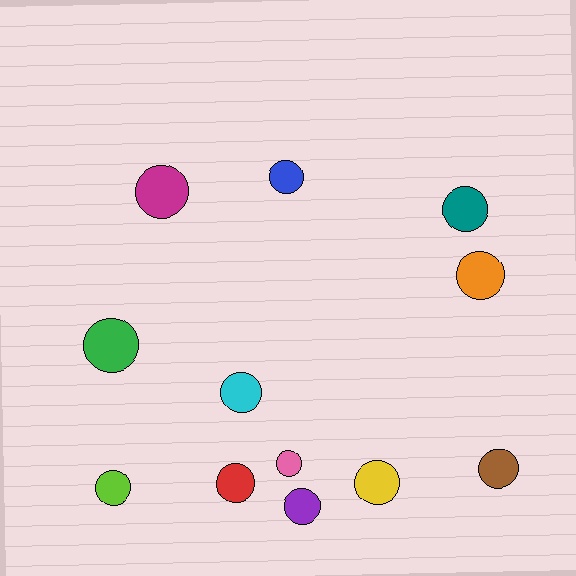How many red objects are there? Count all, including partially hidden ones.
There is 1 red object.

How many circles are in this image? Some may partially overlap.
There are 12 circles.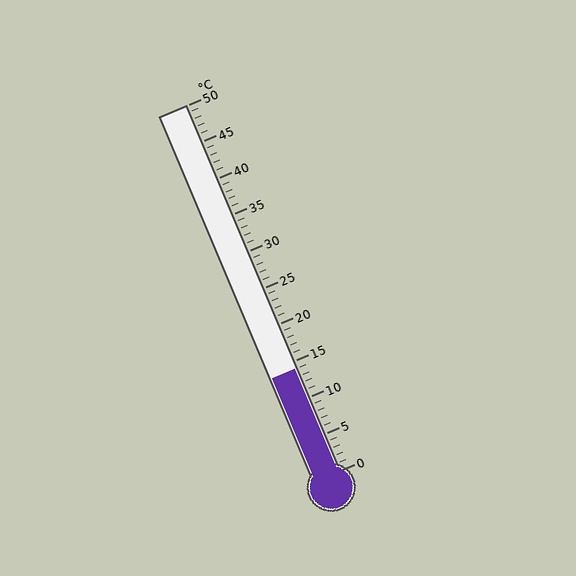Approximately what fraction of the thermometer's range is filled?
The thermometer is filled to approximately 30% of its range.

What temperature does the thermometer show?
The thermometer shows approximately 14°C.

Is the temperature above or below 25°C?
The temperature is below 25°C.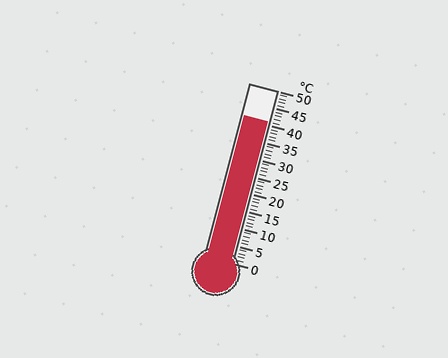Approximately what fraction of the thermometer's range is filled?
The thermometer is filled to approximately 80% of its range.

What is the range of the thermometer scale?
The thermometer scale ranges from 0°C to 50°C.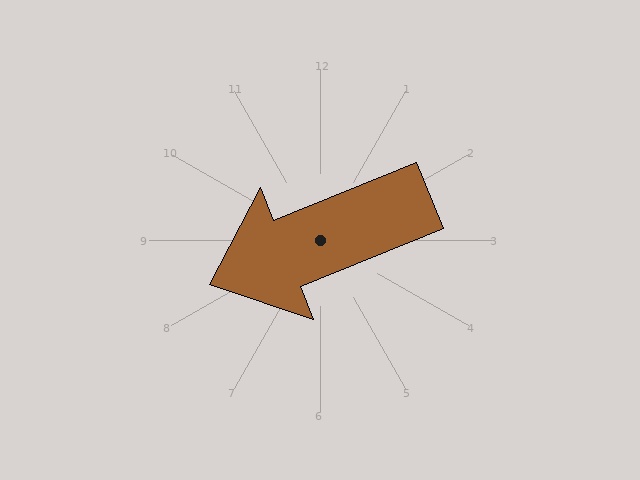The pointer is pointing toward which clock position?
Roughly 8 o'clock.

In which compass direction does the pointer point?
West.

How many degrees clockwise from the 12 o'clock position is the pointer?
Approximately 248 degrees.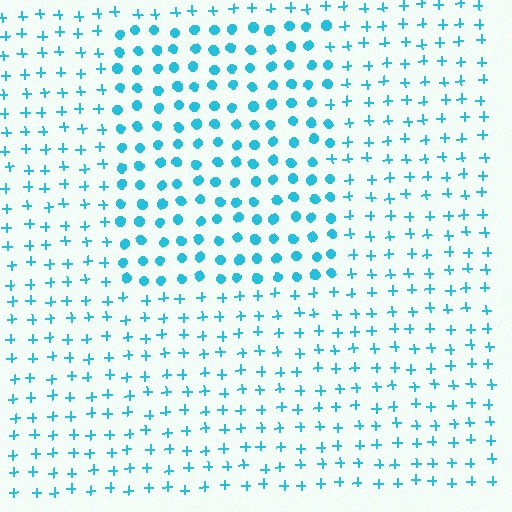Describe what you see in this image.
The image is filled with small cyan elements arranged in a uniform grid. A rectangle-shaped region contains circles, while the surrounding area contains plus signs. The boundary is defined purely by the change in element shape.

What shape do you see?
I see a rectangle.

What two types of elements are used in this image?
The image uses circles inside the rectangle region and plus signs outside it.